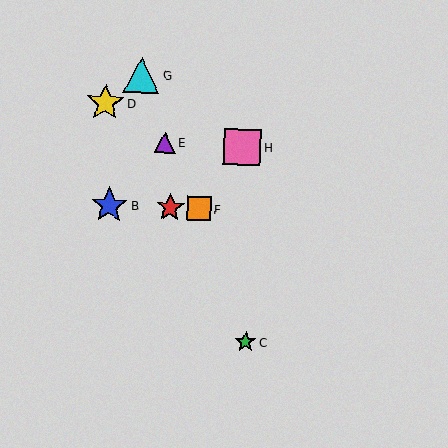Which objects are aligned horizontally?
Objects A, B, F are aligned horizontally.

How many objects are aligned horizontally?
3 objects (A, B, F) are aligned horizontally.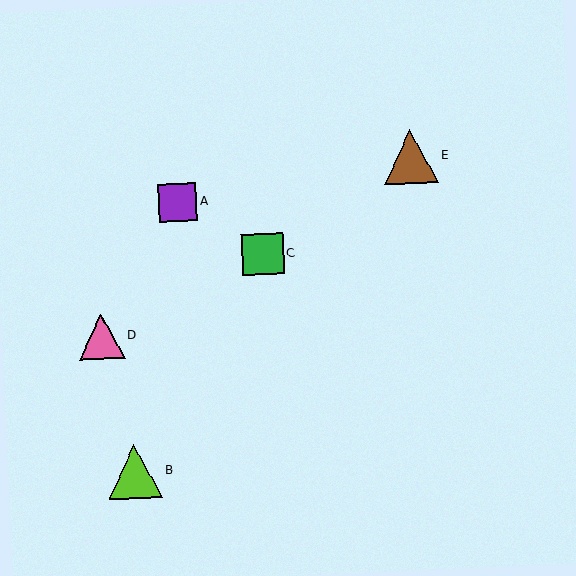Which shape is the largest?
The lime triangle (labeled B) is the largest.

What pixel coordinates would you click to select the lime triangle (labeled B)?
Click at (135, 472) to select the lime triangle B.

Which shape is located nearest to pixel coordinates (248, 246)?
The green square (labeled C) at (263, 254) is nearest to that location.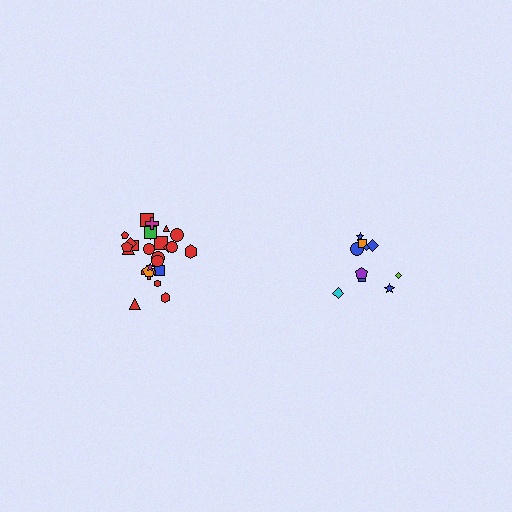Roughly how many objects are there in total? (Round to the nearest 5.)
Roughly 35 objects in total.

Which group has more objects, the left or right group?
The left group.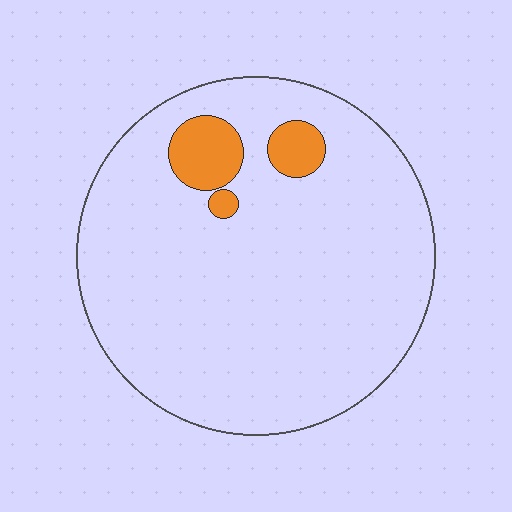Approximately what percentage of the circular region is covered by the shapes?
Approximately 10%.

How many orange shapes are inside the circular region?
3.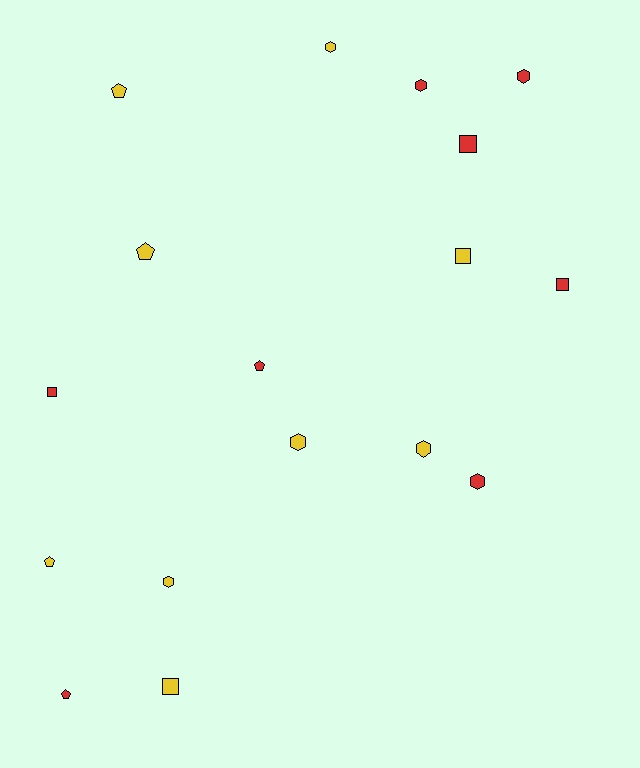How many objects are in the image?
There are 17 objects.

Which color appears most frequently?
Yellow, with 9 objects.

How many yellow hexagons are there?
There are 4 yellow hexagons.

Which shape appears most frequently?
Hexagon, with 7 objects.